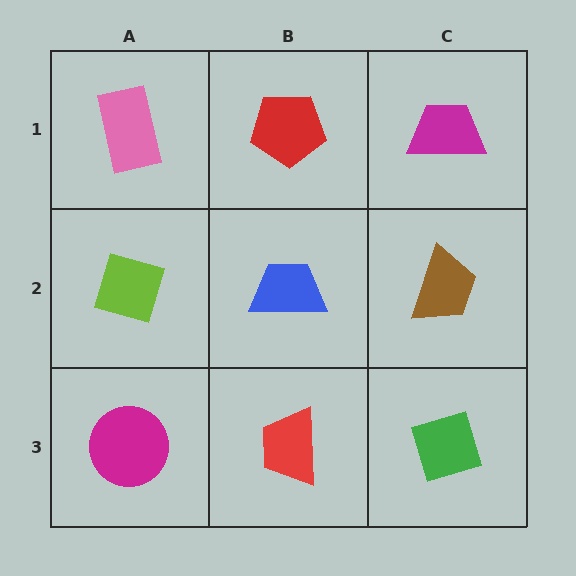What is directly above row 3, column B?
A blue trapezoid.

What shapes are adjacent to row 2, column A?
A pink rectangle (row 1, column A), a magenta circle (row 3, column A), a blue trapezoid (row 2, column B).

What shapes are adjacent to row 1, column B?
A blue trapezoid (row 2, column B), a pink rectangle (row 1, column A), a magenta trapezoid (row 1, column C).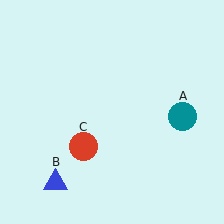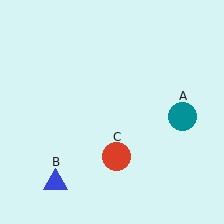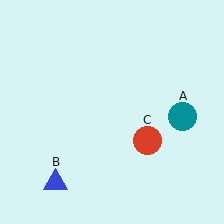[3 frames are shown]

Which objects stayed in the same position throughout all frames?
Teal circle (object A) and blue triangle (object B) remained stationary.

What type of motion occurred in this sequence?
The red circle (object C) rotated counterclockwise around the center of the scene.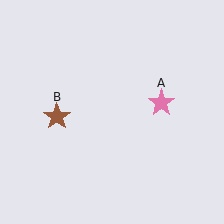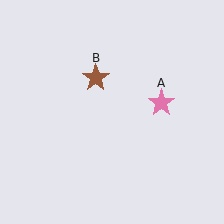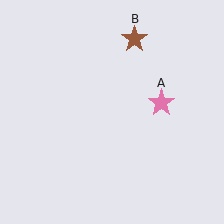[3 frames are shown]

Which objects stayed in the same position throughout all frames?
Pink star (object A) remained stationary.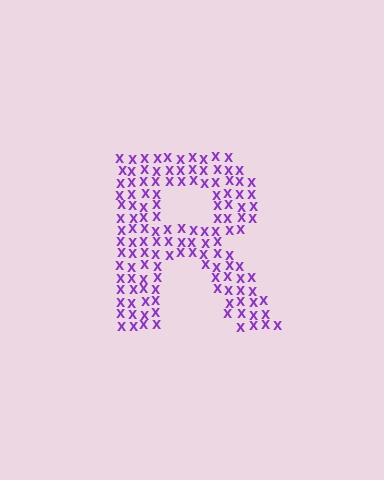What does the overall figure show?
The overall figure shows the letter R.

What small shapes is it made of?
It is made of small letter X's.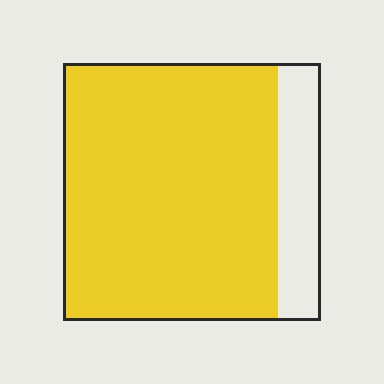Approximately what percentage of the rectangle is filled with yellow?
Approximately 85%.